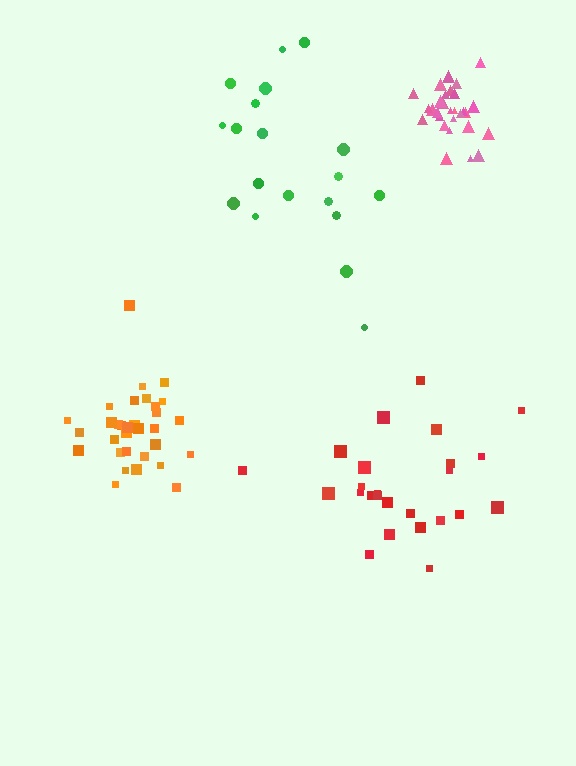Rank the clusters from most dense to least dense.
pink, orange, red, green.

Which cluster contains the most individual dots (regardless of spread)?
Orange (33).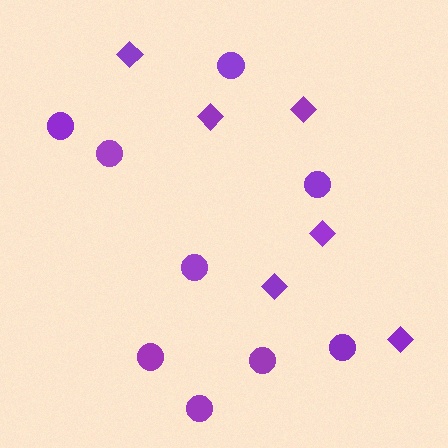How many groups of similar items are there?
There are 2 groups: one group of circles (9) and one group of diamonds (6).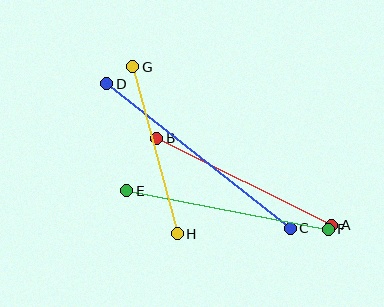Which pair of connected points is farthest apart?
Points C and D are farthest apart.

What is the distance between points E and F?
The distance is approximately 205 pixels.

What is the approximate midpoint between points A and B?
The midpoint is at approximately (244, 182) pixels.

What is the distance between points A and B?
The distance is approximately 195 pixels.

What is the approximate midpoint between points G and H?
The midpoint is at approximately (155, 150) pixels.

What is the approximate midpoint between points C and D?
The midpoint is at approximately (199, 156) pixels.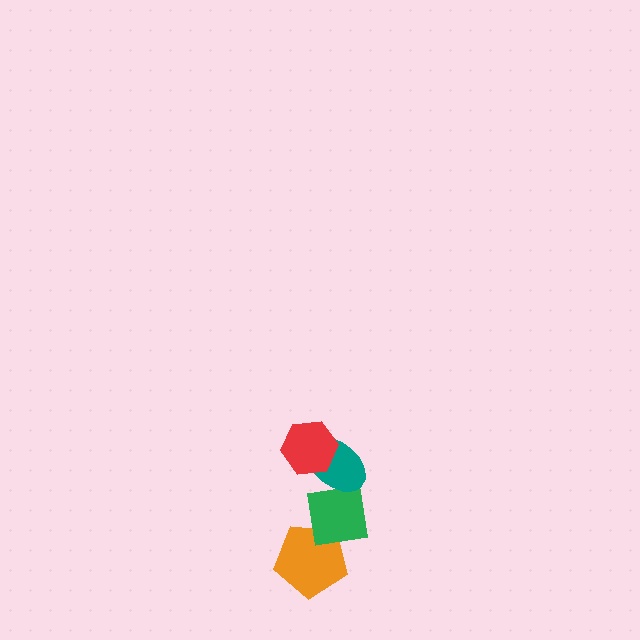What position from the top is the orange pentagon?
The orange pentagon is 4th from the top.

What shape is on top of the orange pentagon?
The green square is on top of the orange pentagon.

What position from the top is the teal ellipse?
The teal ellipse is 2nd from the top.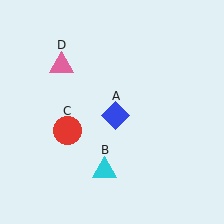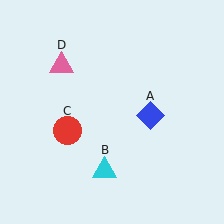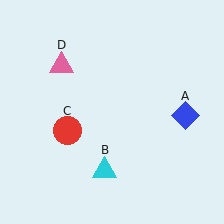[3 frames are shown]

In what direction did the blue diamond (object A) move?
The blue diamond (object A) moved right.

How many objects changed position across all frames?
1 object changed position: blue diamond (object A).